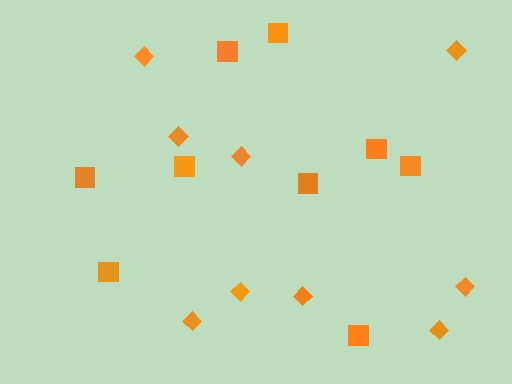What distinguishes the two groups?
There are 2 groups: one group of squares (9) and one group of diamonds (9).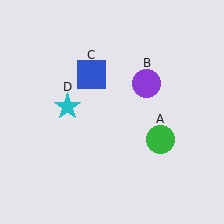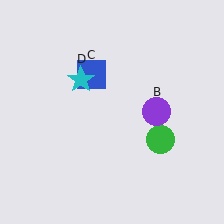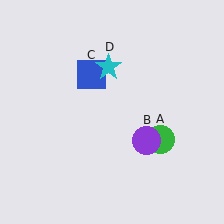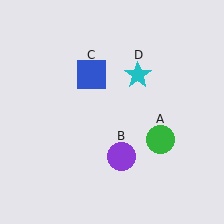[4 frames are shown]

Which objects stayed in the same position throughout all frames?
Green circle (object A) and blue square (object C) remained stationary.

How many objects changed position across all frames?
2 objects changed position: purple circle (object B), cyan star (object D).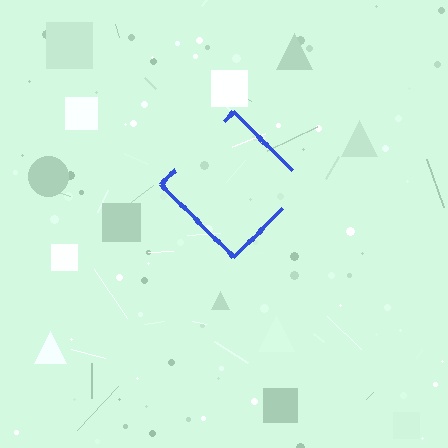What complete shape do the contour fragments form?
The contour fragments form a diamond.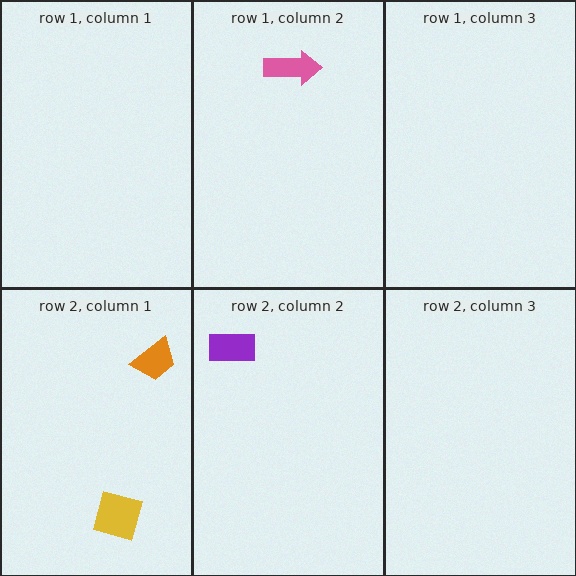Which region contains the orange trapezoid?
The row 2, column 1 region.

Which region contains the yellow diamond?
The row 2, column 1 region.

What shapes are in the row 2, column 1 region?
The yellow diamond, the orange trapezoid.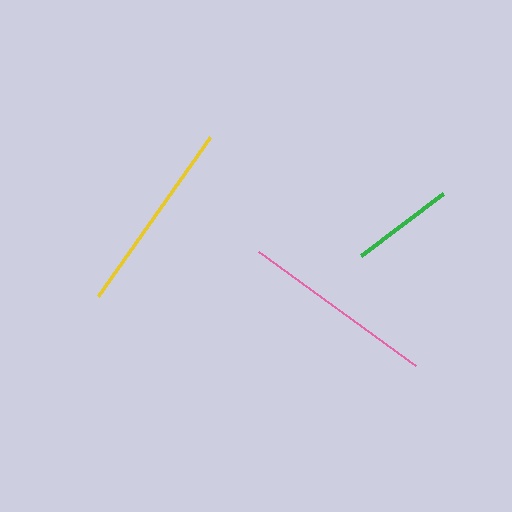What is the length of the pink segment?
The pink segment is approximately 194 pixels long.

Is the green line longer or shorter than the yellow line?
The yellow line is longer than the green line.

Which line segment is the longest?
The yellow line is the longest at approximately 194 pixels.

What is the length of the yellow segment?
The yellow segment is approximately 194 pixels long.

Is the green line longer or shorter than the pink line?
The pink line is longer than the green line.